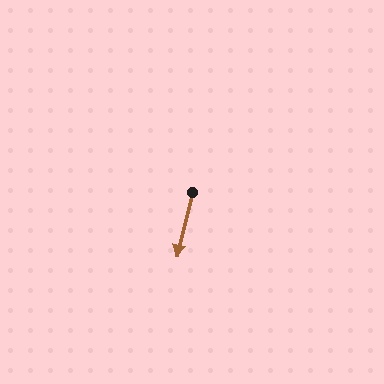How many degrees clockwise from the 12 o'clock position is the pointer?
Approximately 193 degrees.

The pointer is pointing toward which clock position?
Roughly 6 o'clock.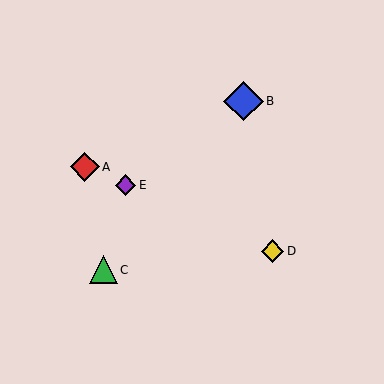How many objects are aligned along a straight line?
3 objects (A, D, E) are aligned along a straight line.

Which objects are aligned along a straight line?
Objects A, D, E are aligned along a straight line.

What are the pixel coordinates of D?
Object D is at (272, 251).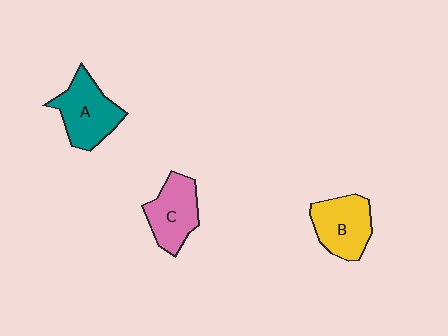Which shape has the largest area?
Shape A (teal).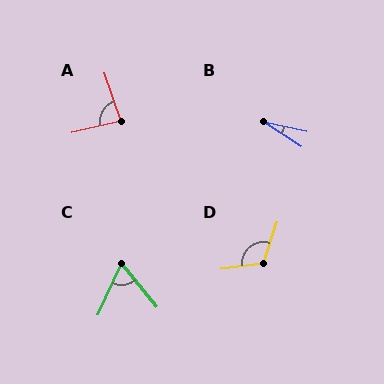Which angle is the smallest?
B, at approximately 21 degrees.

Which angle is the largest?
D, at approximately 115 degrees.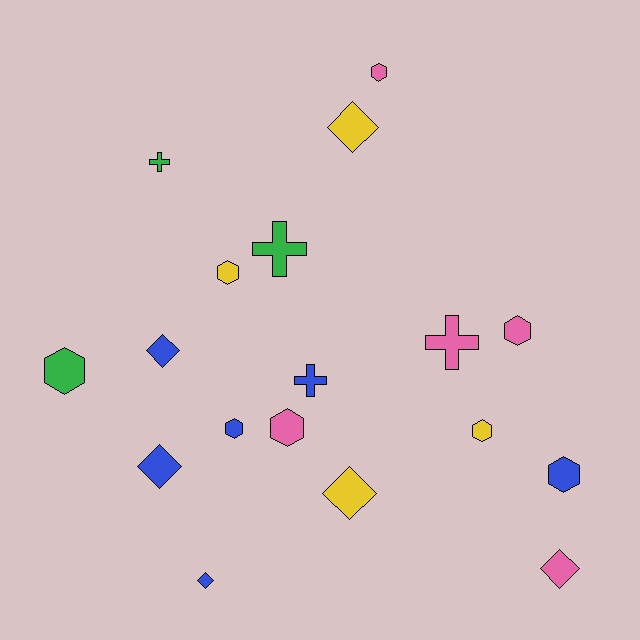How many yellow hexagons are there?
There are 2 yellow hexagons.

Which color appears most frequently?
Blue, with 6 objects.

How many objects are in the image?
There are 18 objects.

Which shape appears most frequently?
Hexagon, with 8 objects.